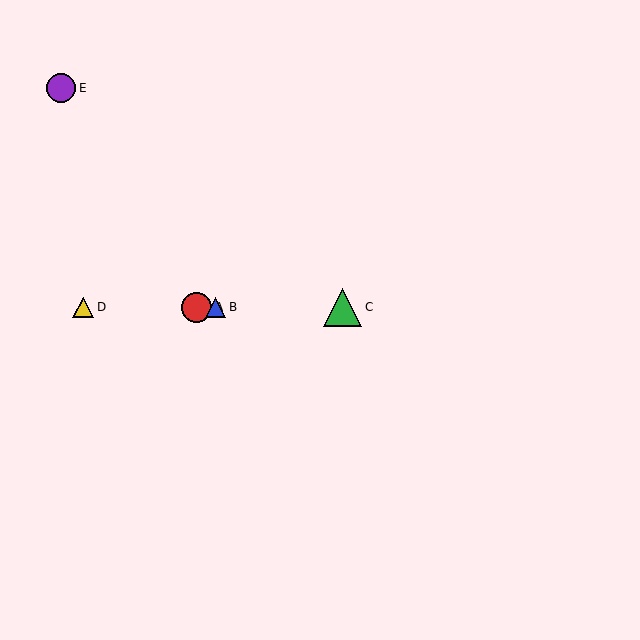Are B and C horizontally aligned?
Yes, both are at y≈307.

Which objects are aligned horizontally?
Objects A, B, C, D are aligned horizontally.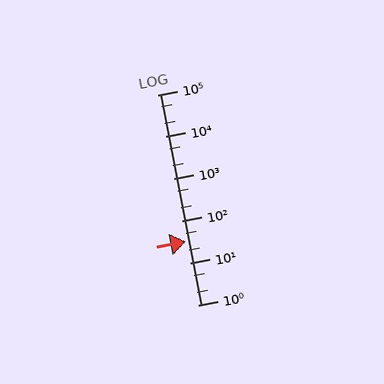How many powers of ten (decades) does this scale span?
The scale spans 5 decades, from 1 to 100000.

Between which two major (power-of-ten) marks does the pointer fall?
The pointer is between 10 and 100.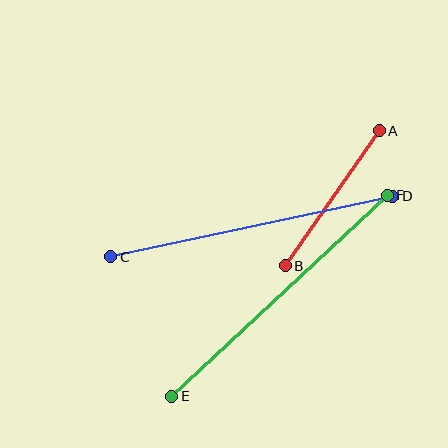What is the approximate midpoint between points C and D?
The midpoint is at approximately (252, 227) pixels.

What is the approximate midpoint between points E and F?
The midpoint is at approximately (280, 296) pixels.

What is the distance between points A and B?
The distance is approximately 164 pixels.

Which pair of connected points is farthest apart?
Points E and F are farthest apart.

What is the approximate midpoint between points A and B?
The midpoint is at approximately (332, 198) pixels.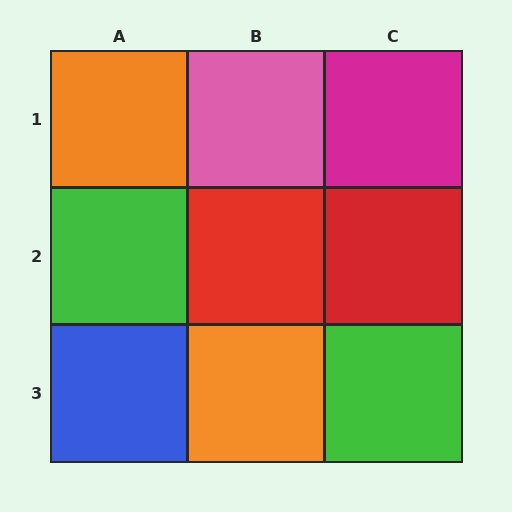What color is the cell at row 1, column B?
Pink.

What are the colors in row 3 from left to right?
Blue, orange, green.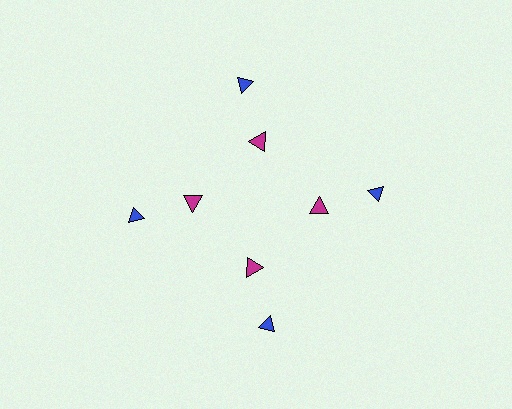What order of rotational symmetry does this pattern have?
This pattern has 4-fold rotational symmetry.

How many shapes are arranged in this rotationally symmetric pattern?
There are 8 shapes, arranged in 4 groups of 2.